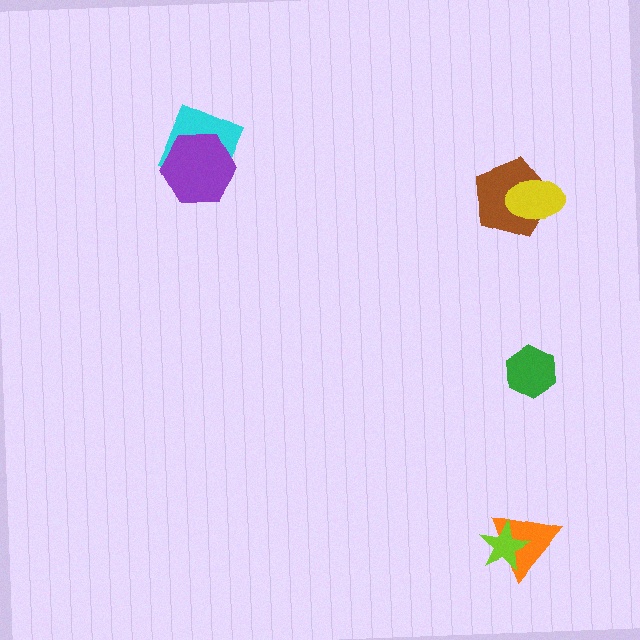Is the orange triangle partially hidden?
Yes, it is partially covered by another shape.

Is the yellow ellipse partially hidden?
No, no other shape covers it.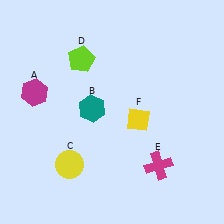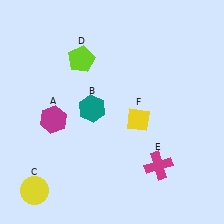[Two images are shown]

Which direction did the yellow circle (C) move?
The yellow circle (C) moved left.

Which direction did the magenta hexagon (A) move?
The magenta hexagon (A) moved down.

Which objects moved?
The objects that moved are: the magenta hexagon (A), the yellow circle (C).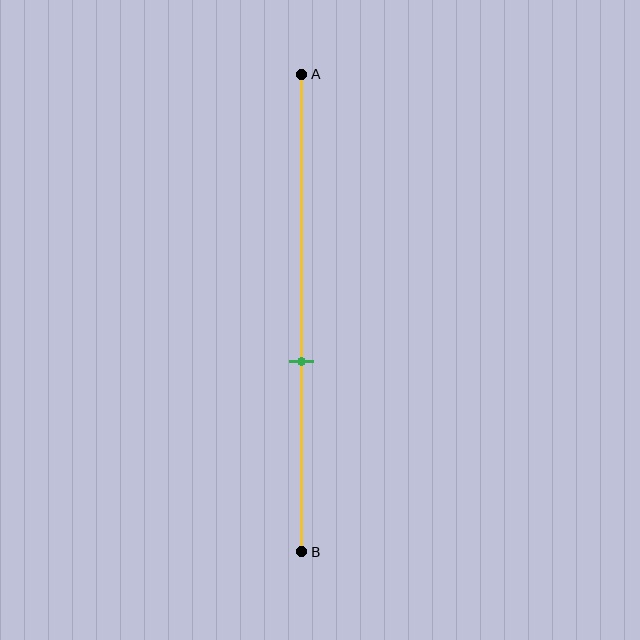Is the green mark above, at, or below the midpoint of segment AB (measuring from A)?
The green mark is below the midpoint of segment AB.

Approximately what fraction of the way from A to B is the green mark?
The green mark is approximately 60% of the way from A to B.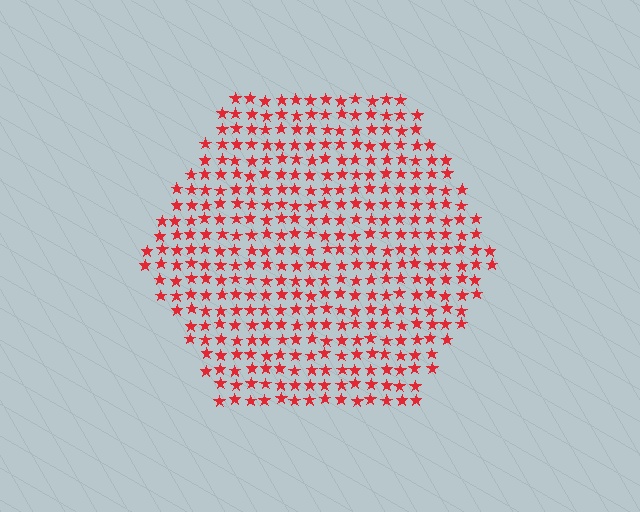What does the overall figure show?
The overall figure shows a hexagon.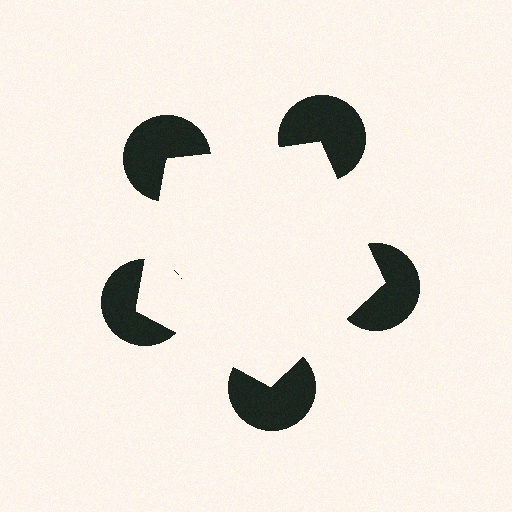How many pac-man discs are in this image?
There are 5 — one at each vertex of the illusory pentagon.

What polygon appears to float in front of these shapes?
An illusory pentagon — its edges are inferred from the aligned wedge cuts in the pac-man discs, not physically drawn.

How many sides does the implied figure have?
5 sides.